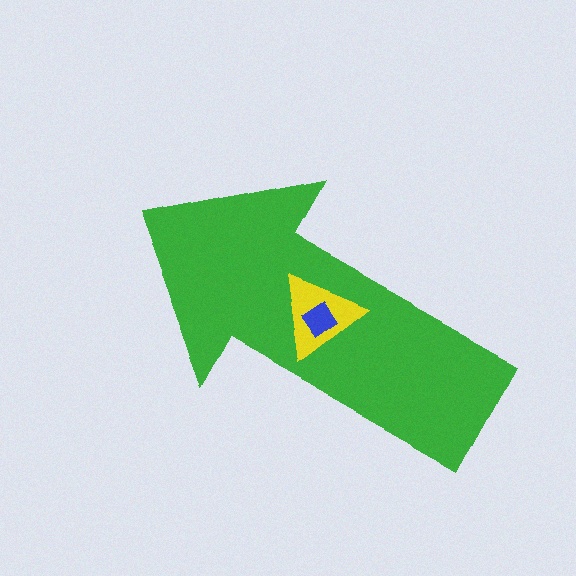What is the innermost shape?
The blue diamond.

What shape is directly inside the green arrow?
The yellow triangle.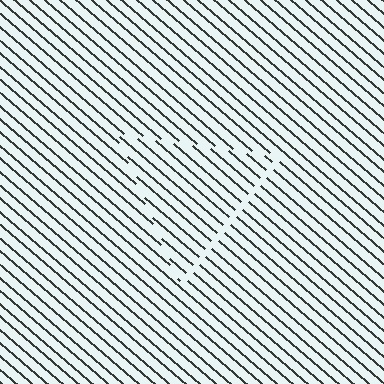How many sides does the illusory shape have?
3 sides — the line-ends trace a triangle.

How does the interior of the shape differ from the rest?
The interior of the shape contains the same grating, shifted by half a period — the contour is defined by the phase discontinuity where line-ends from the inner and outer gratings abut.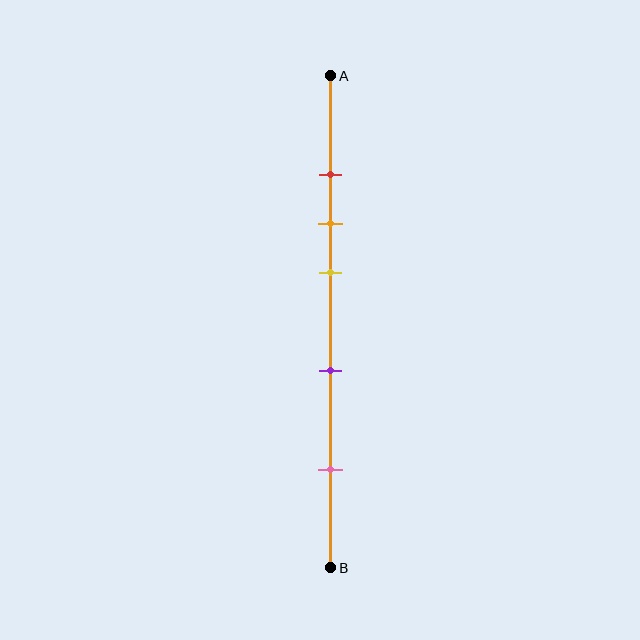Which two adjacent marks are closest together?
The red and orange marks are the closest adjacent pair.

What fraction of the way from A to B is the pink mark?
The pink mark is approximately 80% (0.8) of the way from A to B.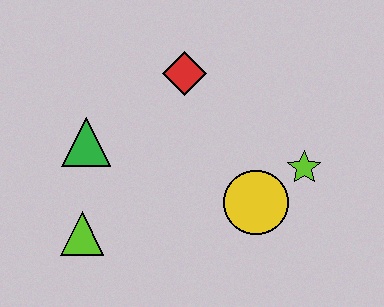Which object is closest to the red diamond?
The green triangle is closest to the red diamond.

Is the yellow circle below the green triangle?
Yes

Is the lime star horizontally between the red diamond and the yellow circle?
No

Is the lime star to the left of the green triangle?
No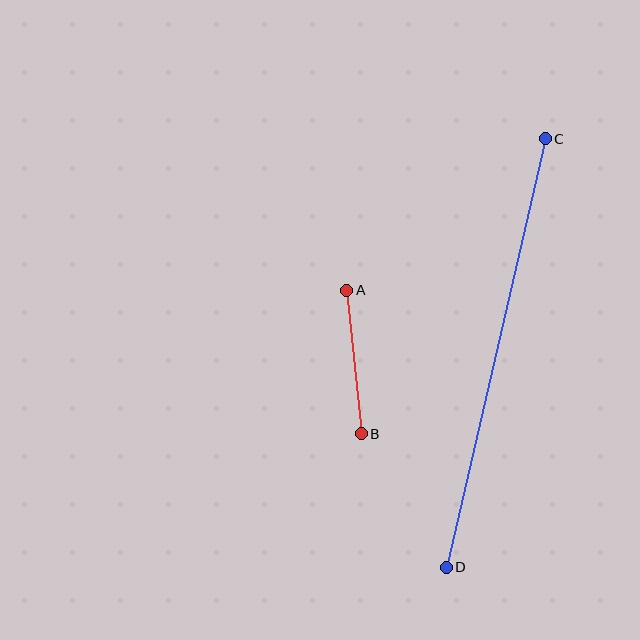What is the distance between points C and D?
The distance is approximately 440 pixels.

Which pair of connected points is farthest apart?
Points C and D are farthest apart.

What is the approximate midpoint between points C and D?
The midpoint is at approximately (496, 353) pixels.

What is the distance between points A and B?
The distance is approximately 144 pixels.